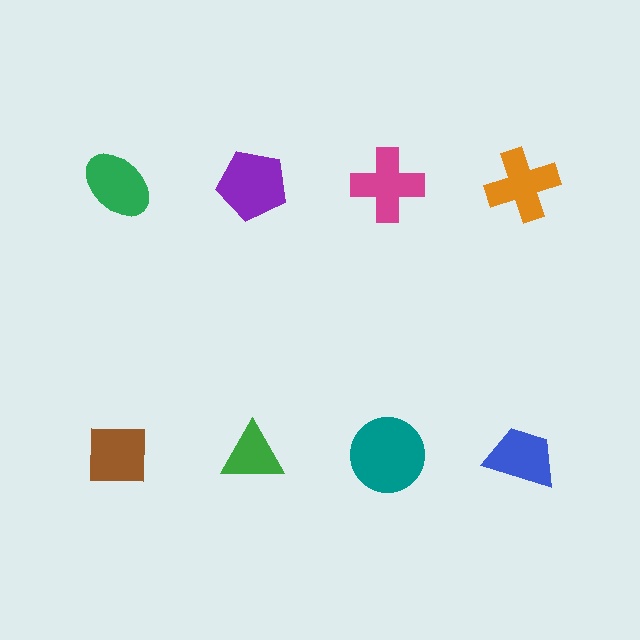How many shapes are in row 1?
4 shapes.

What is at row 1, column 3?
A magenta cross.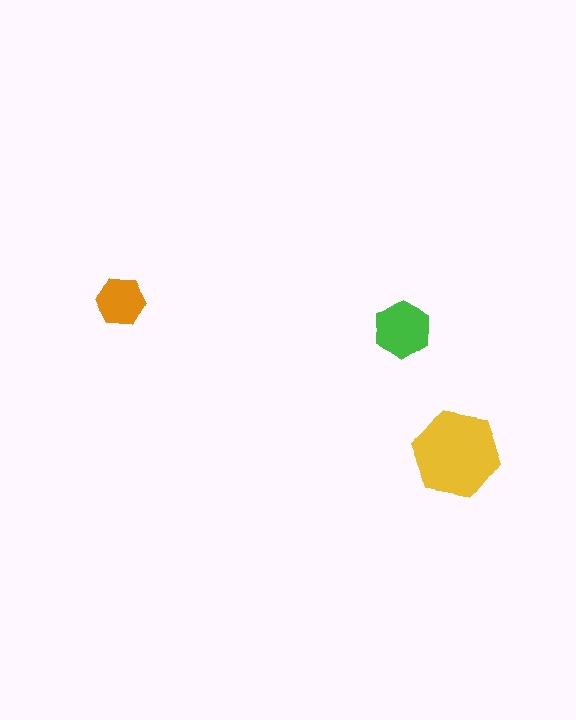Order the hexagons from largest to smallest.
the yellow one, the green one, the orange one.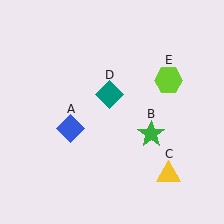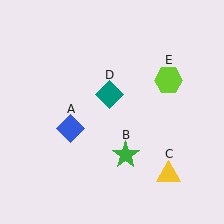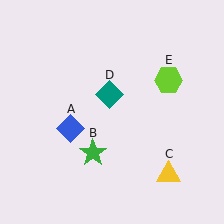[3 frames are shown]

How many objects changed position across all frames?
1 object changed position: green star (object B).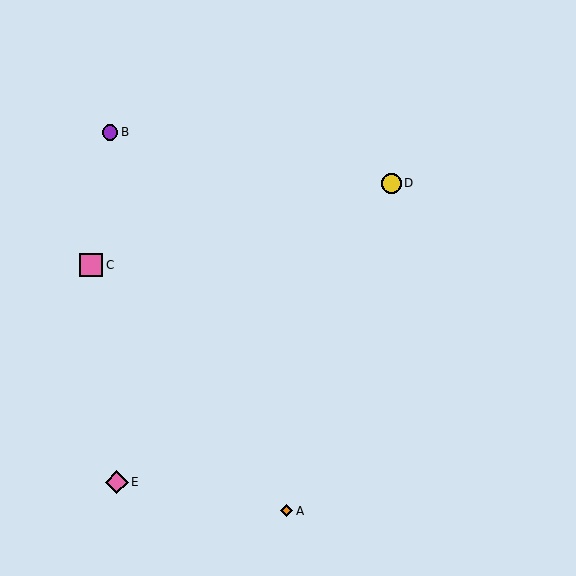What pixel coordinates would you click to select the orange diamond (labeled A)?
Click at (287, 511) to select the orange diamond A.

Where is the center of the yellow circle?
The center of the yellow circle is at (391, 183).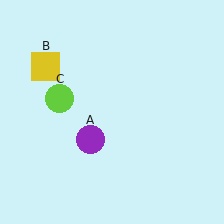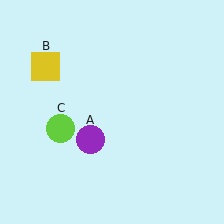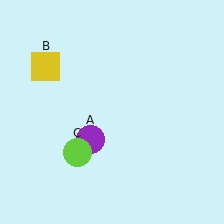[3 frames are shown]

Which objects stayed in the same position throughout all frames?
Purple circle (object A) and yellow square (object B) remained stationary.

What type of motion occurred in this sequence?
The lime circle (object C) rotated counterclockwise around the center of the scene.